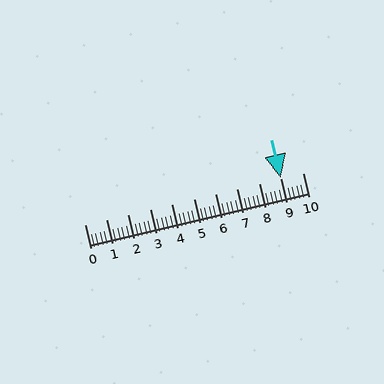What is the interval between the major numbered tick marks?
The major tick marks are spaced 1 units apart.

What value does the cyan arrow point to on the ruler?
The cyan arrow points to approximately 9.0.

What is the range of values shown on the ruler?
The ruler shows values from 0 to 10.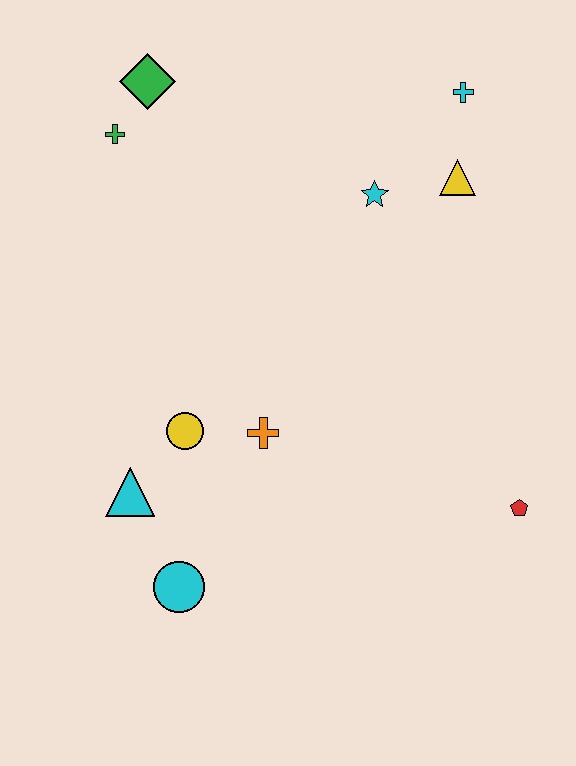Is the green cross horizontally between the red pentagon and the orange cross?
No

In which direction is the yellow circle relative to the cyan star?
The yellow circle is below the cyan star.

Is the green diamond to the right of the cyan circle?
No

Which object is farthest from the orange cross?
The cyan cross is farthest from the orange cross.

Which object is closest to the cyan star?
The yellow triangle is closest to the cyan star.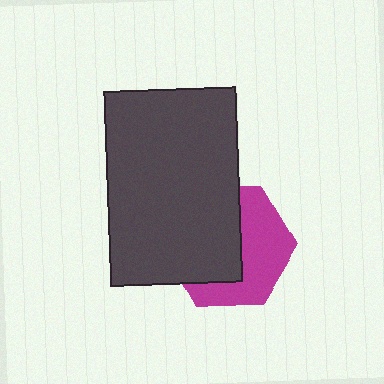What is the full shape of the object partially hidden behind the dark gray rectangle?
The partially hidden object is a magenta hexagon.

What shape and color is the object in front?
The object in front is a dark gray rectangle.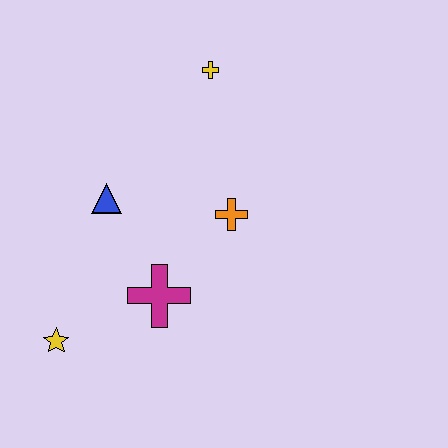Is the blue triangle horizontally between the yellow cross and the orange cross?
No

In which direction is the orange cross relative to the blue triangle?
The orange cross is to the right of the blue triangle.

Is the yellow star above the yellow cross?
No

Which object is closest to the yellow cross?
The orange cross is closest to the yellow cross.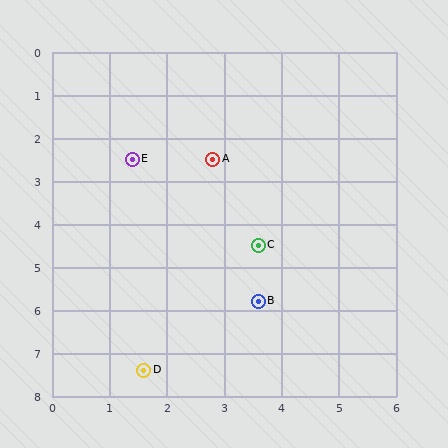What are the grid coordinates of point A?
Point A is at approximately (2.8, 2.5).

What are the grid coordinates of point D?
Point D is at approximately (1.6, 7.4).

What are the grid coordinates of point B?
Point B is at approximately (3.6, 5.8).